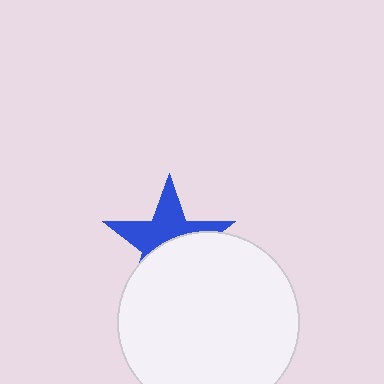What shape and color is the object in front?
The object in front is a white circle.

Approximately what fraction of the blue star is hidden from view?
Roughly 50% of the blue star is hidden behind the white circle.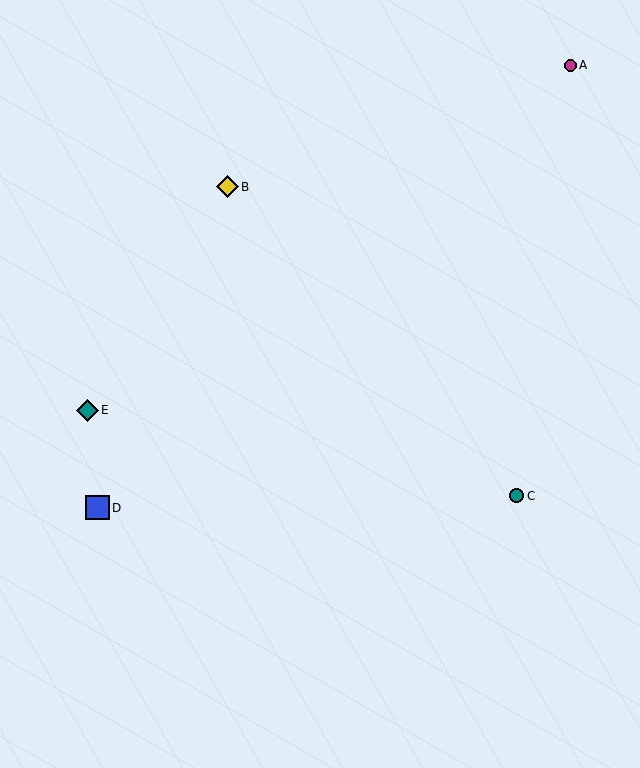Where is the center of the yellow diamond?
The center of the yellow diamond is at (227, 187).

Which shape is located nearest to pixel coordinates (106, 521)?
The blue square (labeled D) at (97, 508) is nearest to that location.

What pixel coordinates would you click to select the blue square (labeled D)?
Click at (97, 508) to select the blue square D.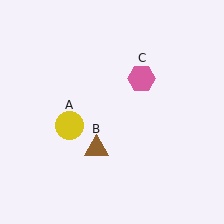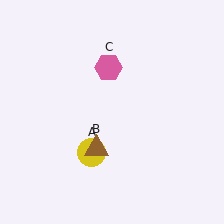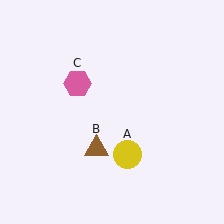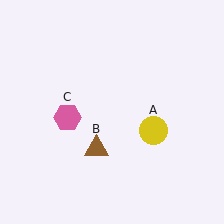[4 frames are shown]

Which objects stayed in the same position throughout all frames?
Brown triangle (object B) remained stationary.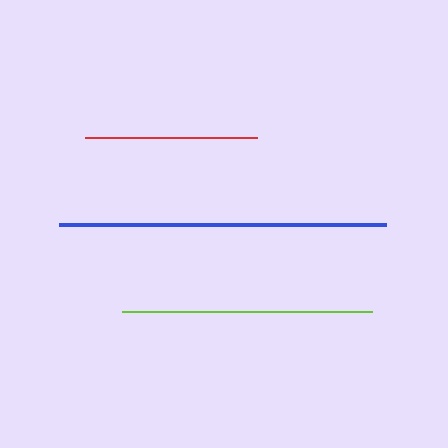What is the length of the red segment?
The red segment is approximately 173 pixels long.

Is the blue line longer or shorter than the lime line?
The blue line is longer than the lime line.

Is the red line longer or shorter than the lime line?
The lime line is longer than the red line.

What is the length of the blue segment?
The blue segment is approximately 327 pixels long.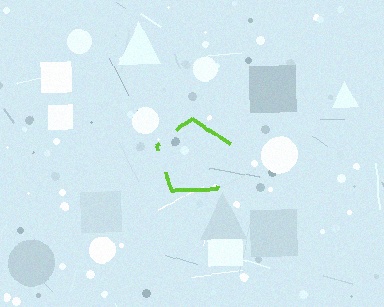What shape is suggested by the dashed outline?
The dashed outline suggests a pentagon.